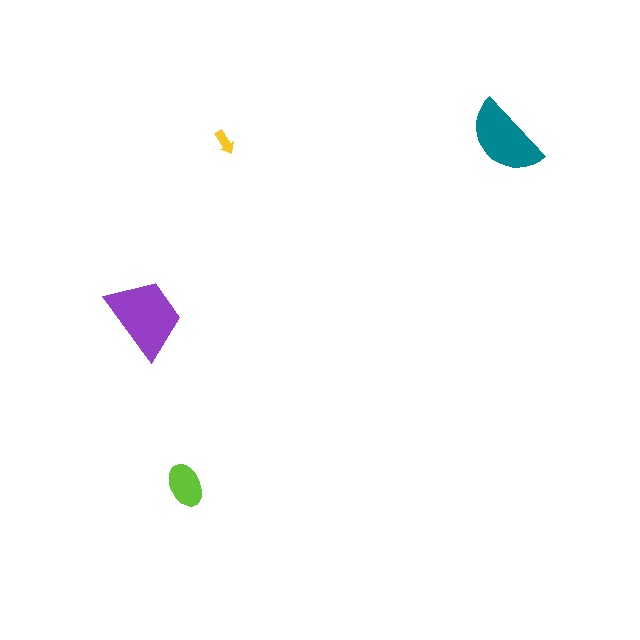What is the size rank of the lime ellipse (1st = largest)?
3rd.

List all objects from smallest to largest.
The yellow arrow, the lime ellipse, the teal semicircle, the purple trapezoid.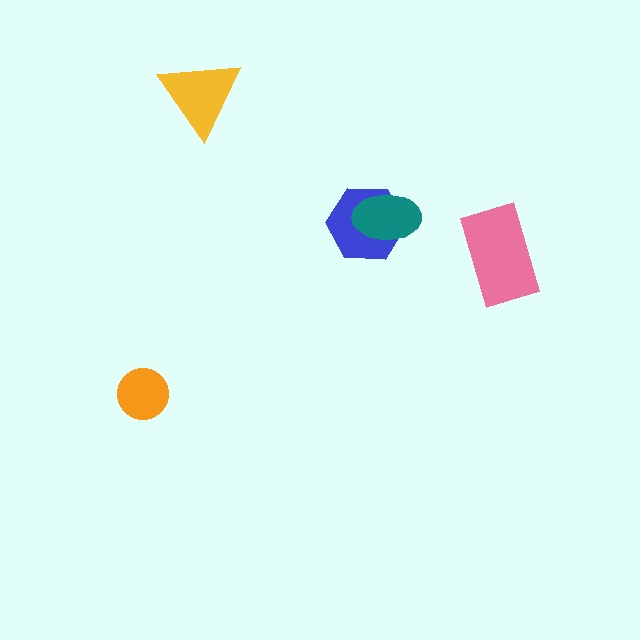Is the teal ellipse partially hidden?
No, no other shape covers it.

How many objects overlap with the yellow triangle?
0 objects overlap with the yellow triangle.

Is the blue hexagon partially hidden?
Yes, it is partially covered by another shape.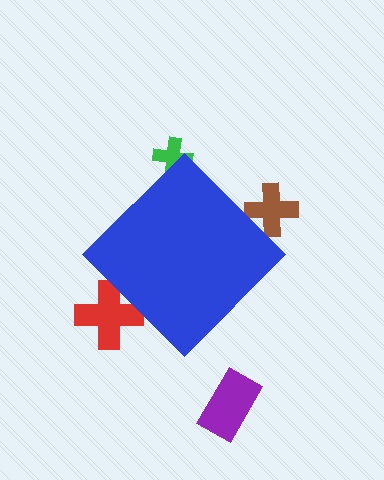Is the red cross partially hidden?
Yes, the red cross is partially hidden behind the blue diamond.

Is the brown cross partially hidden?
Yes, the brown cross is partially hidden behind the blue diamond.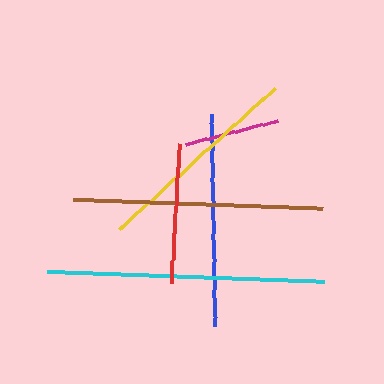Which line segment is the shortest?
The magenta line is the shortest at approximately 95 pixels.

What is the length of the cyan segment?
The cyan segment is approximately 278 pixels long.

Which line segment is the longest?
The cyan line is the longest at approximately 278 pixels.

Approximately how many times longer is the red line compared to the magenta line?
The red line is approximately 1.5 times the length of the magenta line.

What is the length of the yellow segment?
The yellow segment is approximately 210 pixels long.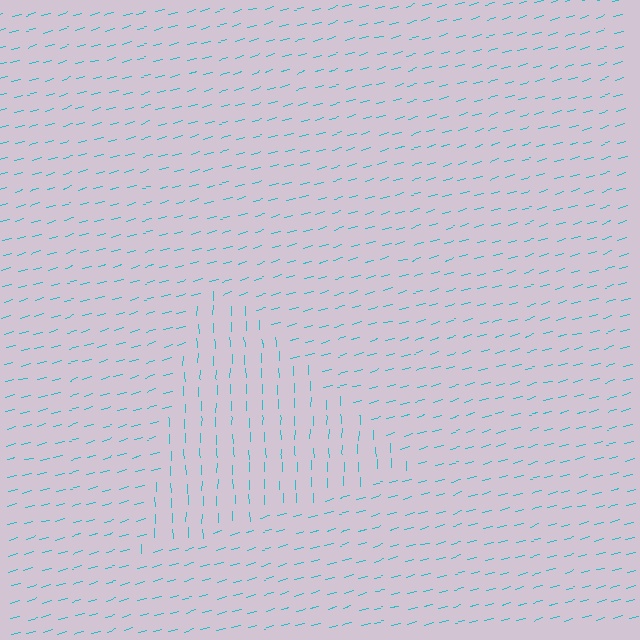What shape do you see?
I see a triangle.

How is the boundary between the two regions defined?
The boundary is defined purely by a change in line orientation (approximately 74 degrees difference). All lines are the same color and thickness.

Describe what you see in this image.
The image is filled with small cyan line segments. A triangle region in the image has lines oriented differently from the surrounding lines, creating a visible texture boundary.